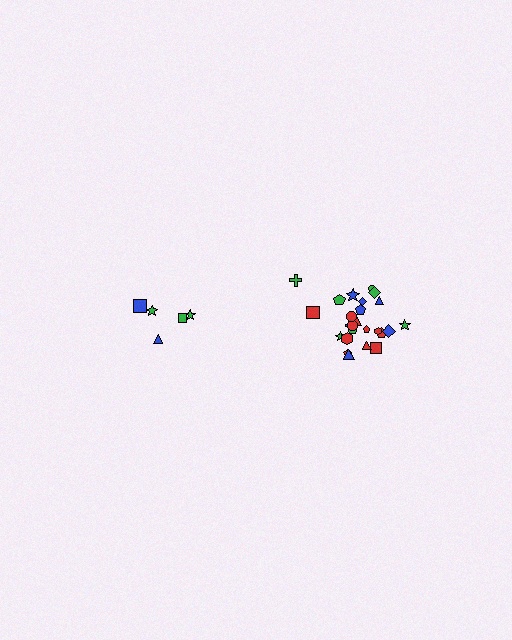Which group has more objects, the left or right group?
The right group.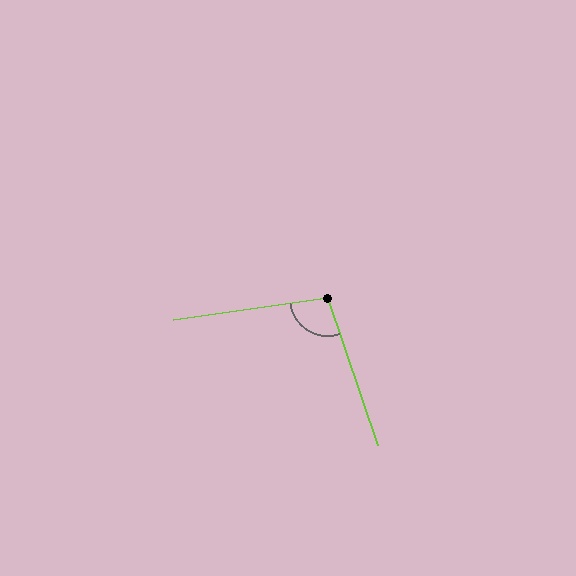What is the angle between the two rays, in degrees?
Approximately 100 degrees.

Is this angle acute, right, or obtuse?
It is obtuse.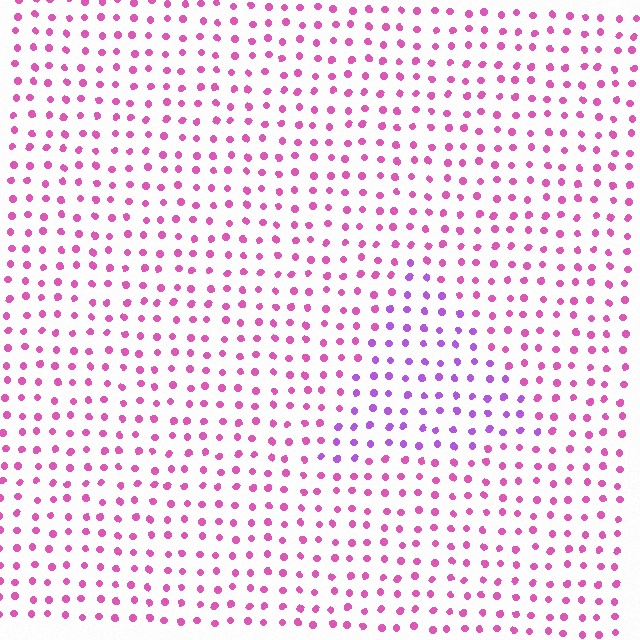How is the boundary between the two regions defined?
The boundary is defined purely by a slight shift in hue (about 37 degrees). Spacing, size, and orientation are identical on both sides.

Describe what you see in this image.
The image is filled with small pink elements in a uniform arrangement. A triangle-shaped region is visible where the elements are tinted to a slightly different hue, forming a subtle color boundary.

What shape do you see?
I see a triangle.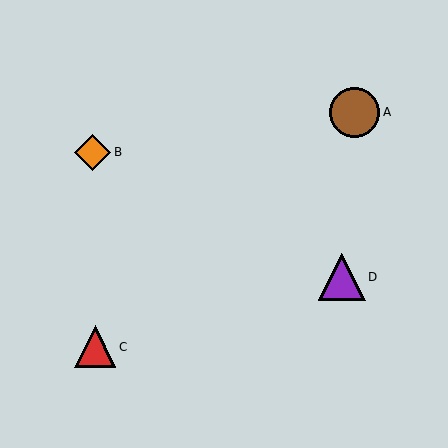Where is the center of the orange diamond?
The center of the orange diamond is at (93, 152).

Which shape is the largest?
The brown circle (labeled A) is the largest.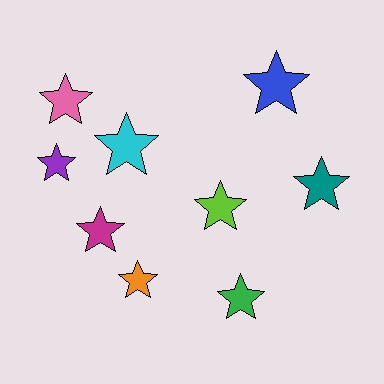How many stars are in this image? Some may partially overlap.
There are 9 stars.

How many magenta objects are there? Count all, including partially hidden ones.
There is 1 magenta object.